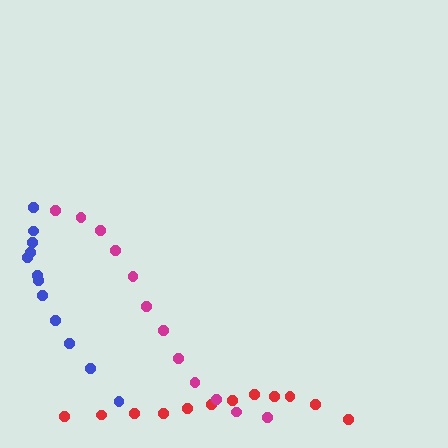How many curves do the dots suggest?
There are 3 distinct paths.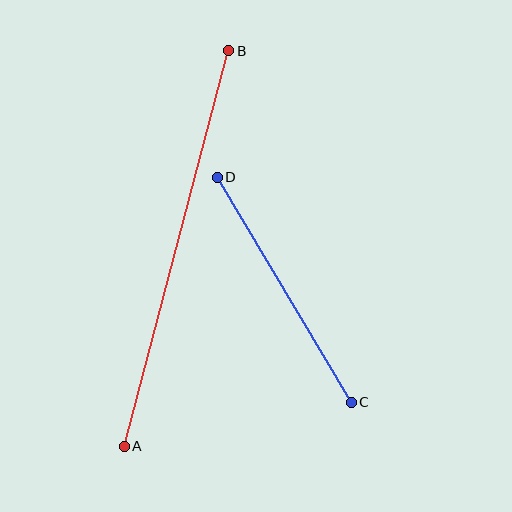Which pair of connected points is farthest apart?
Points A and B are farthest apart.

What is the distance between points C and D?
The distance is approximately 262 pixels.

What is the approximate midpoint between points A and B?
The midpoint is at approximately (176, 249) pixels.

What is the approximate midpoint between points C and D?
The midpoint is at approximately (284, 290) pixels.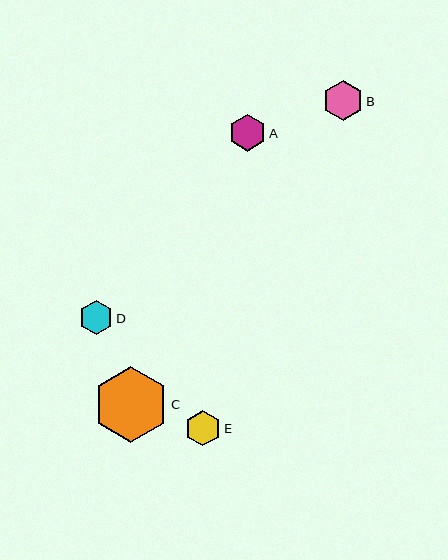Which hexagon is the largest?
Hexagon C is the largest with a size of approximately 75 pixels.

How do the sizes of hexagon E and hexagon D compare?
Hexagon E and hexagon D are approximately the same size.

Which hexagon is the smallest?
Hexagon D is the smallest with a size of approximately 34 pixels.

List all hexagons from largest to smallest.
From largest to smallest: C, B, A, E, D.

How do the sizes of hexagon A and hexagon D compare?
Hexagon A and hexagon D are approximately the same size.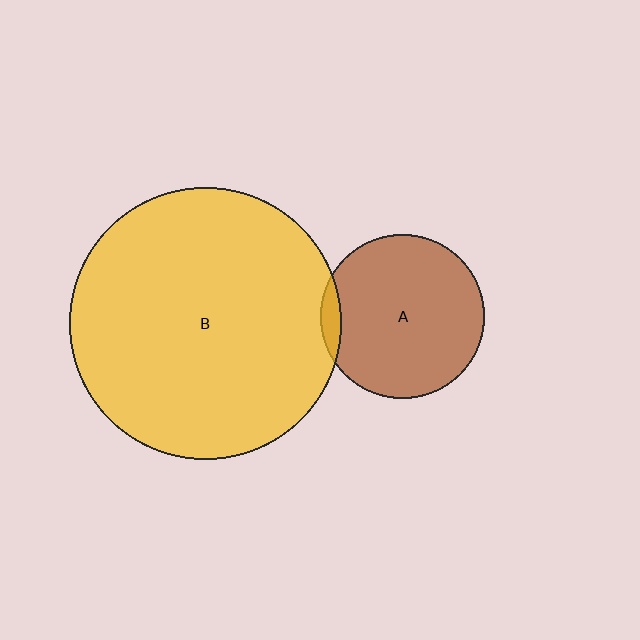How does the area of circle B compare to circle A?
Approximately 2.8 times.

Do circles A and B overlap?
Yes.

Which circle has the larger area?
Circle B (yellow).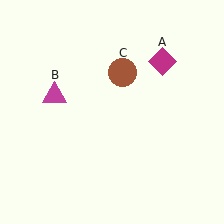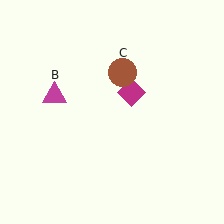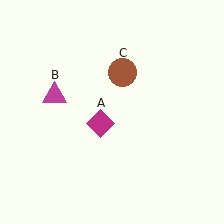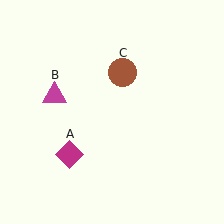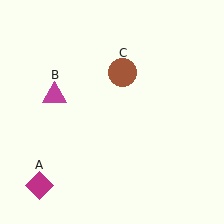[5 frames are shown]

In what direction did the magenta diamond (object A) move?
The magenta diamond (object A) moved down and to the left.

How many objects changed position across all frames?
1 object changed position: magenta diamond (object A).